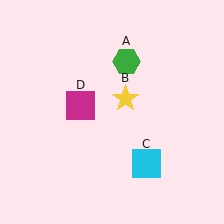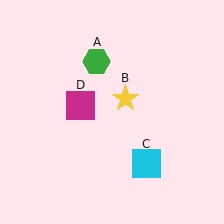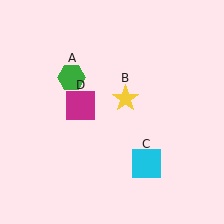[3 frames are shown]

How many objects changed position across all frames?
1 object changed position: green hexagon (object A).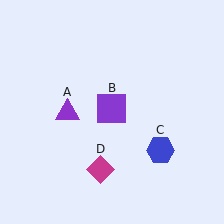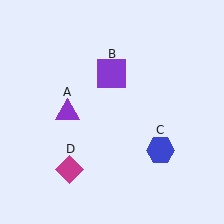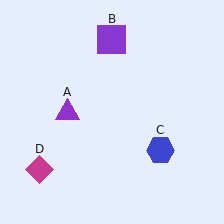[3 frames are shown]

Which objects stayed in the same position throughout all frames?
Purple triangle (object A) and blue hexagon (object C) remained stationary.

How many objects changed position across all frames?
2 objects changed position: purple square (object B), magenta diamond (object D).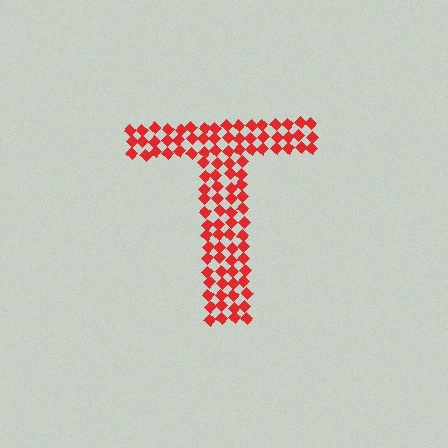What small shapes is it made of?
It is made of small diamonds.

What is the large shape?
The large shape is the letter T.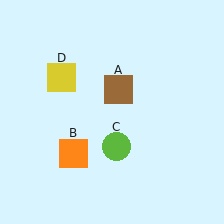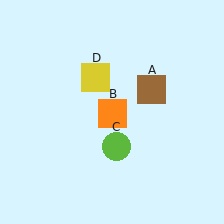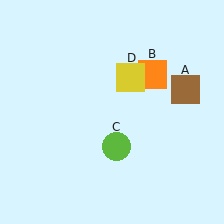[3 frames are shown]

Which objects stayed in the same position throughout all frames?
Lime circle (object C) remained stationary.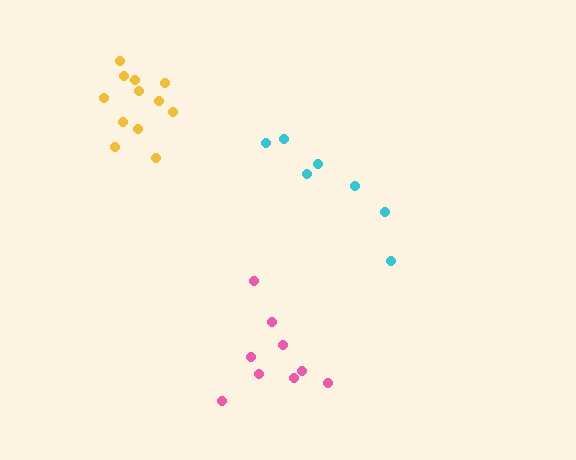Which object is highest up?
The yellow cluster is topmost.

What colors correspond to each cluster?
The clusters are colored: yellow, cyan, pink.